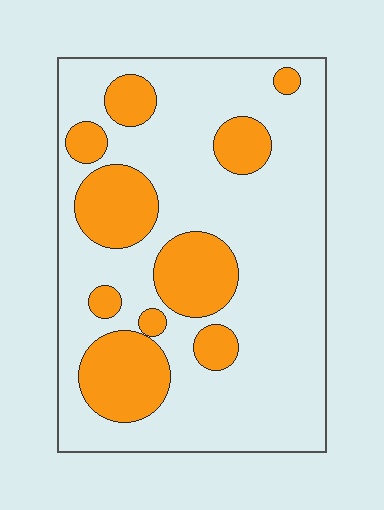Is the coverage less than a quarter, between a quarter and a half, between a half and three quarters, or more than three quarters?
Between a quarter and a half.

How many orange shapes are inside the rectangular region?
10.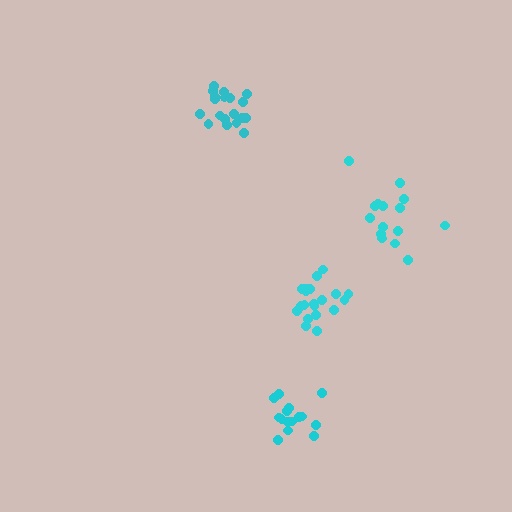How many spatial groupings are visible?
There are 4 spatial groupings.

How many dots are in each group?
Group 1: 15 dots, Group 2: 15 dots, Group 3: 19 dots, Group 4: 20 dots (69 total).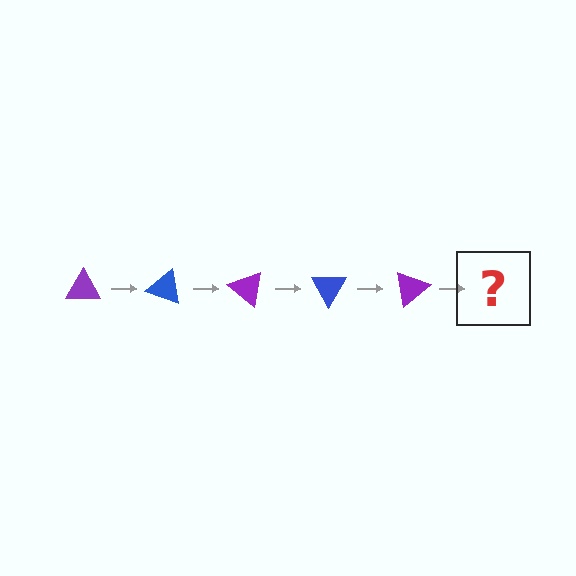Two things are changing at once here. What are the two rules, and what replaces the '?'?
The two rules are that it rotates 20 degrees each step and the color cycles through purple and blue. The '?' should be a blue triangle, rotated 100 degrees from the start.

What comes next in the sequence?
The next element should be a blue triangle, rotated 100 degrees from the start.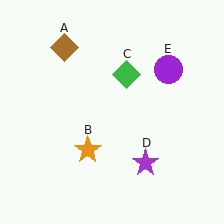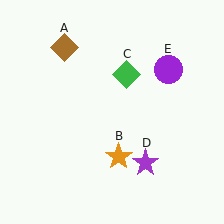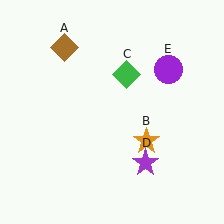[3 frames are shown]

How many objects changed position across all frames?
1 object changed position: orange star (object B).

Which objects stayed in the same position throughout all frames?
Brown diamond (object A) and green diamond (object C) and purple star (object D) and purple circle (object E) remained stationary.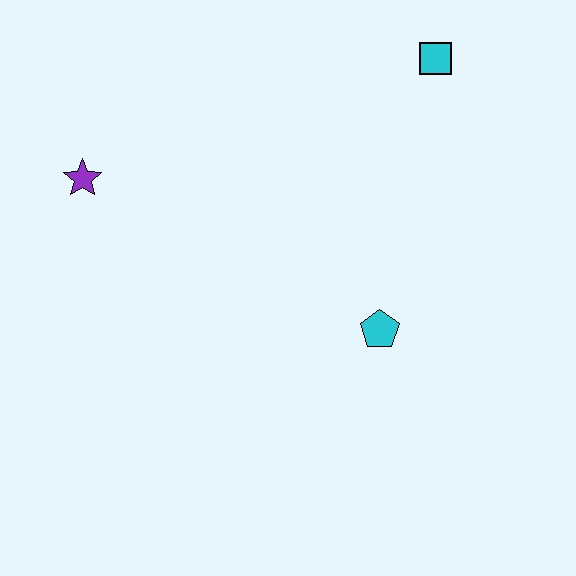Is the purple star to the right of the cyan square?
No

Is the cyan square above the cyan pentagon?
Yes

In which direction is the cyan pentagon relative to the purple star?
The cyan pentagon is to the right of the purple star.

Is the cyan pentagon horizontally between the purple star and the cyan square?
Yes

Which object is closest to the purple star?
The cyan pentagon is closest to the purple star.